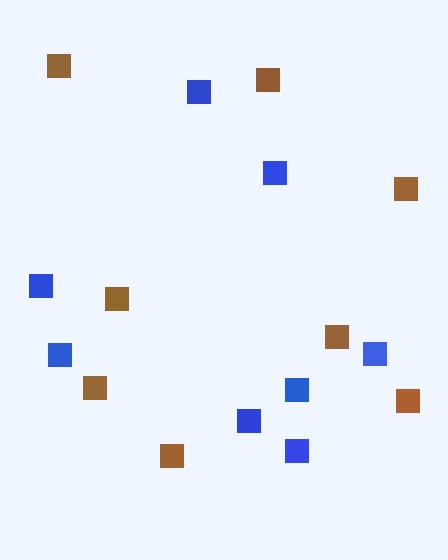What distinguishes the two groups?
There are 2 groups: one group of brown squares (8) and one group of blue squares (8).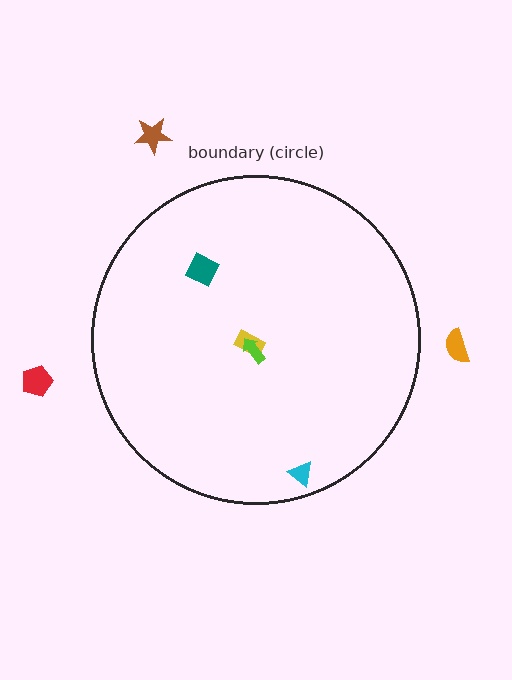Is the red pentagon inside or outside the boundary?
Outside.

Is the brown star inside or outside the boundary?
Outside.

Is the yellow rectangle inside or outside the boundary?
Inside.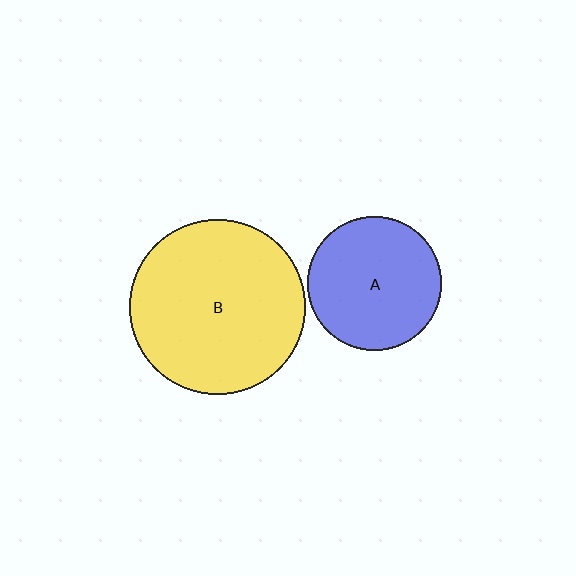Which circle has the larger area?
Circle B (yellow).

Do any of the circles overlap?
No, none of the circles overlap.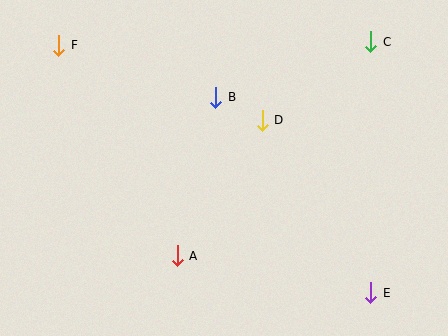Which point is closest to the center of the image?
Point D at (262, 120) is closest to the center.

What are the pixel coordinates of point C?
Point C is at (371, 42).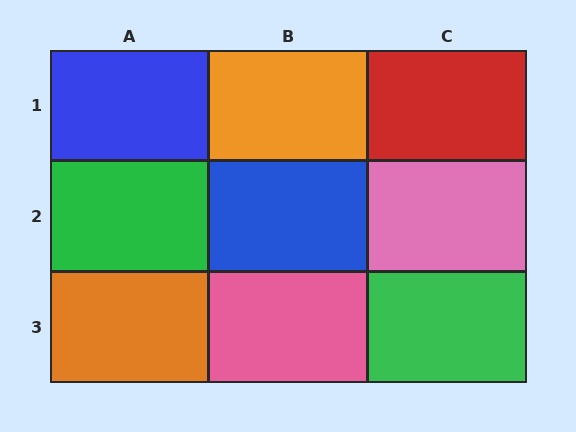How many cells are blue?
2 cells are blue.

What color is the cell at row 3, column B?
Pink.